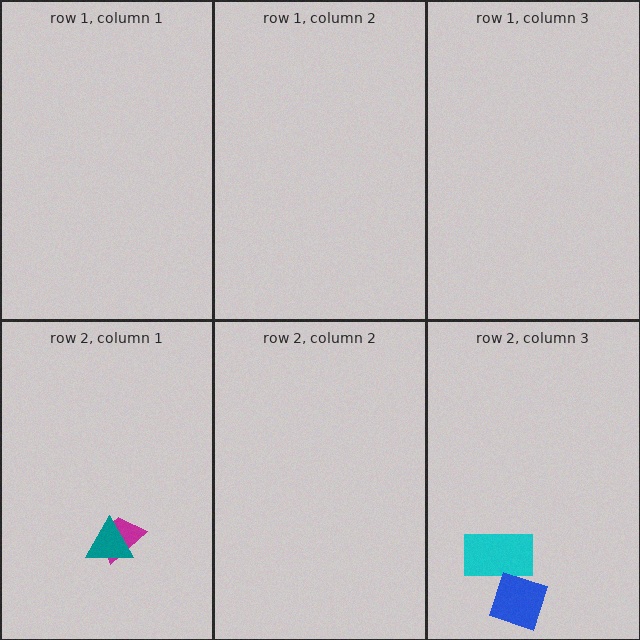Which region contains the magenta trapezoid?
The row 2, column 1 region.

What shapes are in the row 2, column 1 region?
The magenta trapezoid, the teal triangle.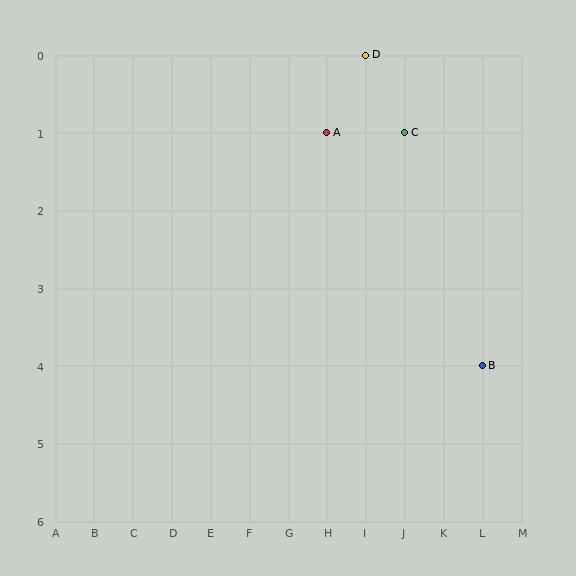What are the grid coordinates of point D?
Point D is at grid coordinates (I, 0).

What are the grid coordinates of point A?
Point A is at grid coordinates (H, 1).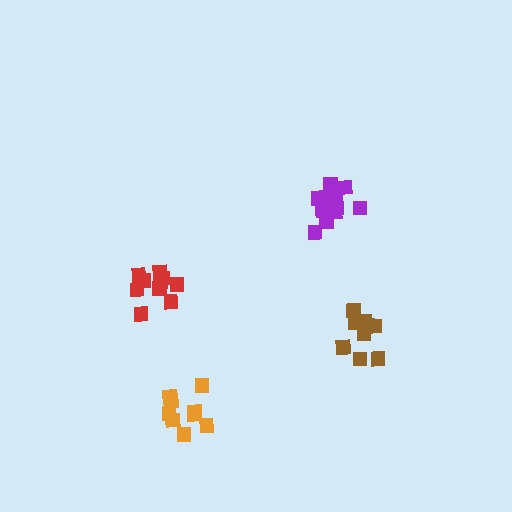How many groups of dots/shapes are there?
There are 4 groups.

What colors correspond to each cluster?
The clusters are colored: orange, brown, red, purple.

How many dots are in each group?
Group 1: 9 dots, Group 2: 9 dots, Group 3: 10 dots, Group 4: 13 dots (41 total).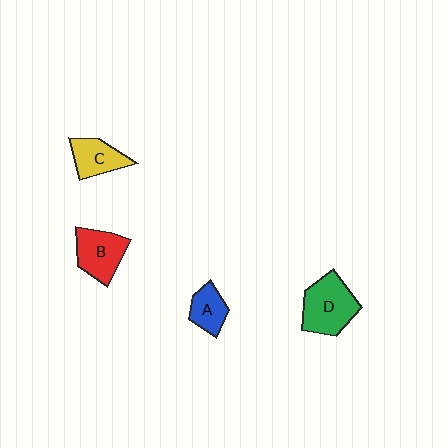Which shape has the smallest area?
Shape A (blue).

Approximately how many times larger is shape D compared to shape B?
Approximately 1.2 times.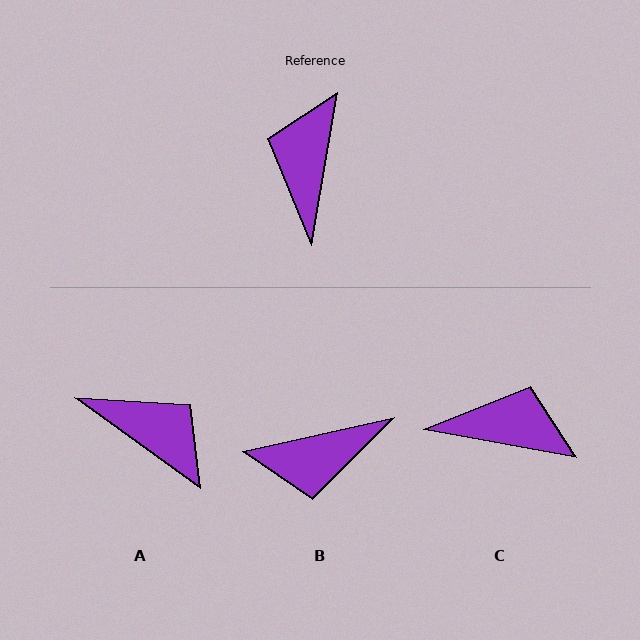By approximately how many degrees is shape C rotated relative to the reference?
Approximately 91 degrees clockwise.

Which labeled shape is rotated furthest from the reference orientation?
A, about 116 degrees away.